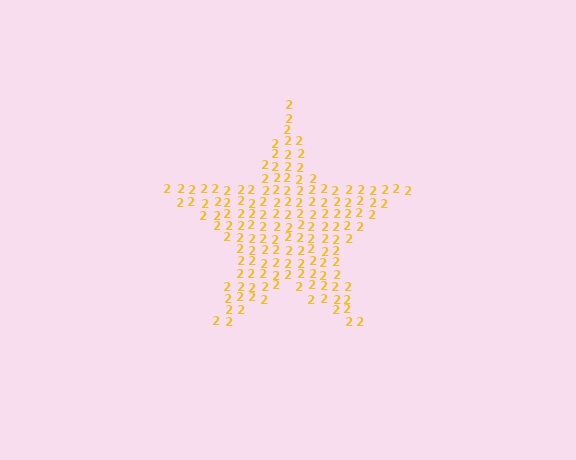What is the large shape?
The large shape is a star.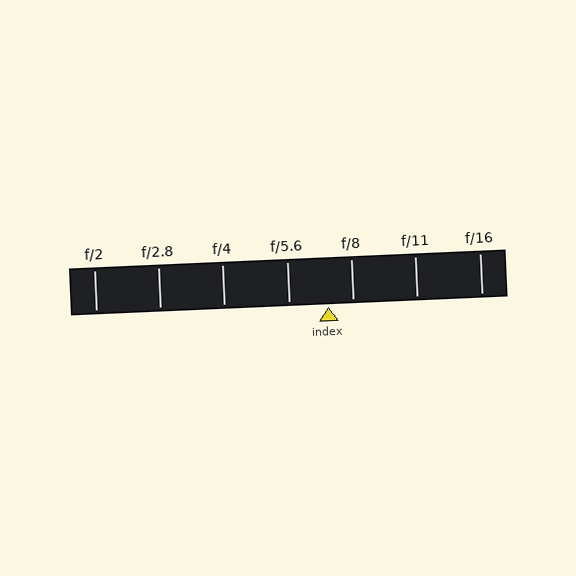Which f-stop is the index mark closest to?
The index mark is closest to f/8.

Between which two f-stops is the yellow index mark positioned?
The index mark is between f/5.6 and f/8.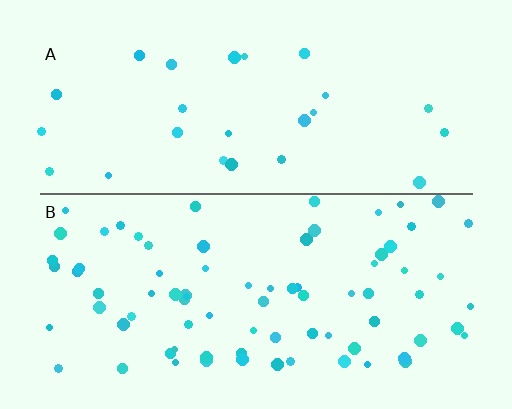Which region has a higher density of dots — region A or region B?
B (the bottom).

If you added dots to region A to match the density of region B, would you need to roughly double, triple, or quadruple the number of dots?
Approximately triple.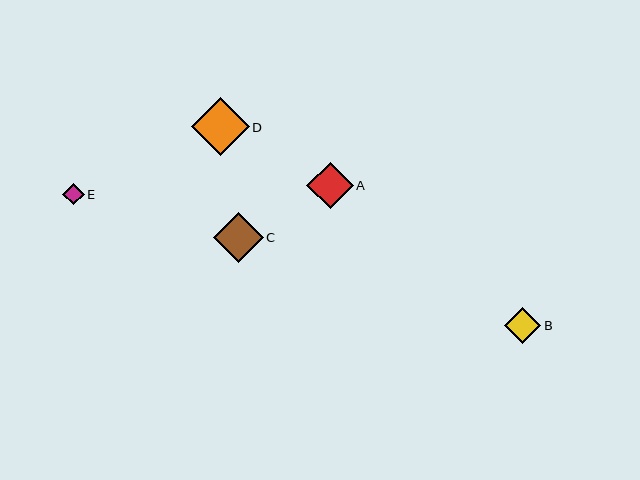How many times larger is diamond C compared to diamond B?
Diamond C is approximately 1.4 times the size of diamond B.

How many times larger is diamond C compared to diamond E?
Diamond C is approximately 2.4 times the size of diamond E.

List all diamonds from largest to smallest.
From largest to smallest: D, C, A, B, E.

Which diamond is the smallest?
Diamond E is the smallest with a size of approximately 21 pixels.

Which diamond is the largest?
Diamond D is the largest with a size of approximately 58 pixels.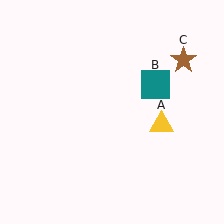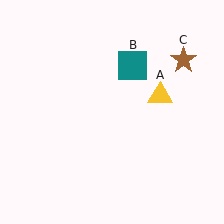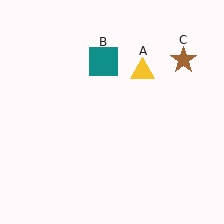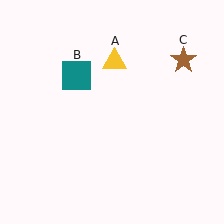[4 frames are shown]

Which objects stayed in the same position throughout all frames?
Brown star (object C) remained stationary.